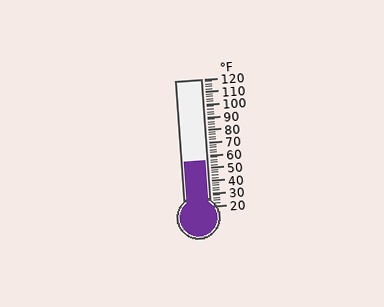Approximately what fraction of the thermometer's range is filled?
The thermometer is filled to approximately 35% of its range.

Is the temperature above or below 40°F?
The temperature is above 40°F.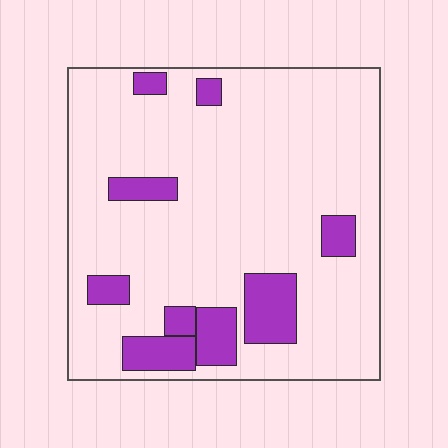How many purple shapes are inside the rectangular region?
9.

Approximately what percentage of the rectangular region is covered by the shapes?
Approximately 15%.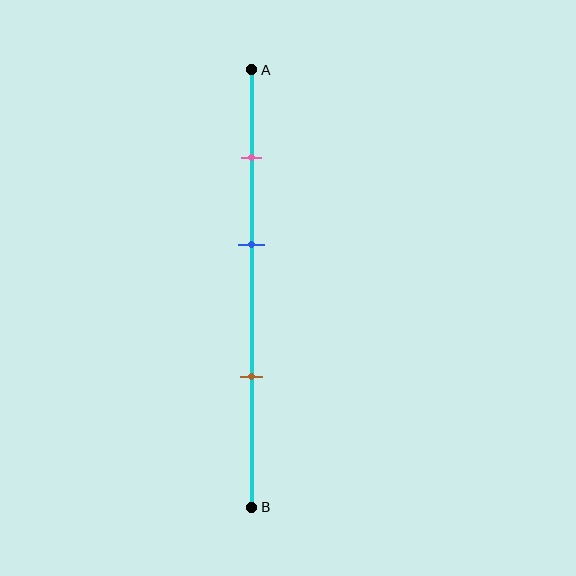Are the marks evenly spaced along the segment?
Yes, the marks are approximately evenly spaced.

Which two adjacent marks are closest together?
The pink and blue marks are the closest adjacent pair.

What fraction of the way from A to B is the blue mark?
The blue mark is approximately 40% (0.4) of the way from A to B.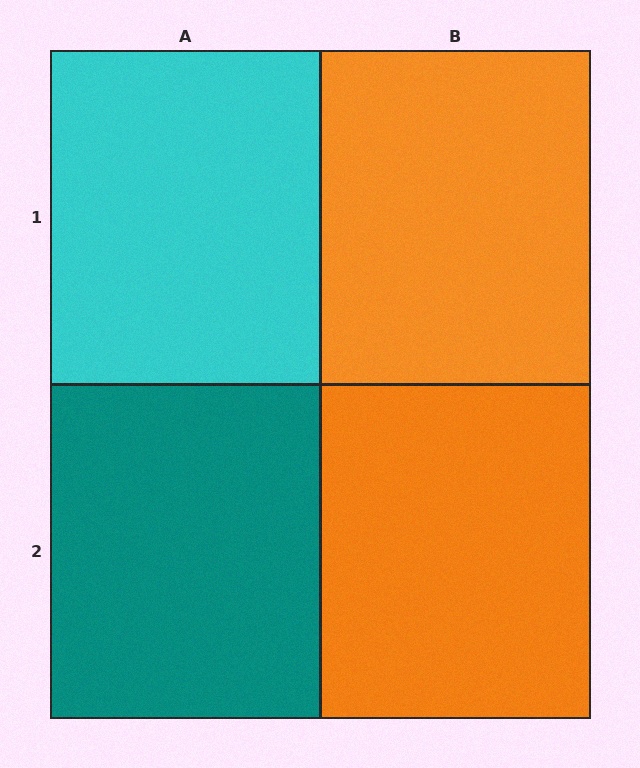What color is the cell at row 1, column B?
Orange.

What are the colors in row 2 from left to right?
Teal, orange.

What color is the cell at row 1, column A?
Cyan.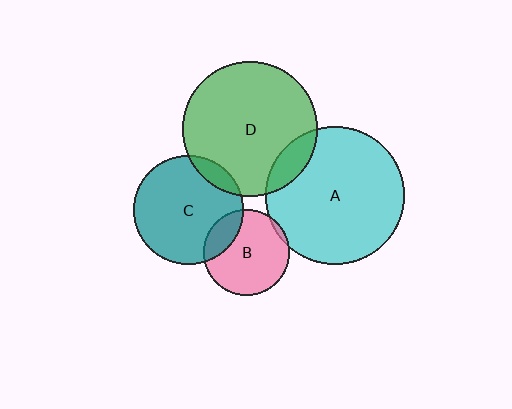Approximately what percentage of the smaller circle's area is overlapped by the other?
Approximately 10%.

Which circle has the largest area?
Circle A (cyan).